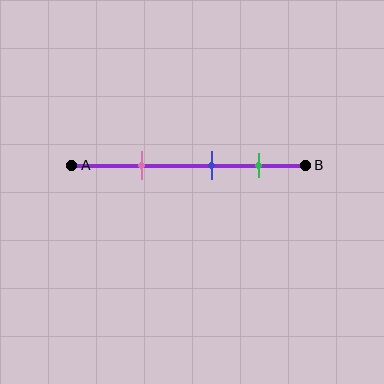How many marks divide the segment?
There are 3 marks dividing the segment.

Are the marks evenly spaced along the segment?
Yes, the marks are approximately evenly spaced.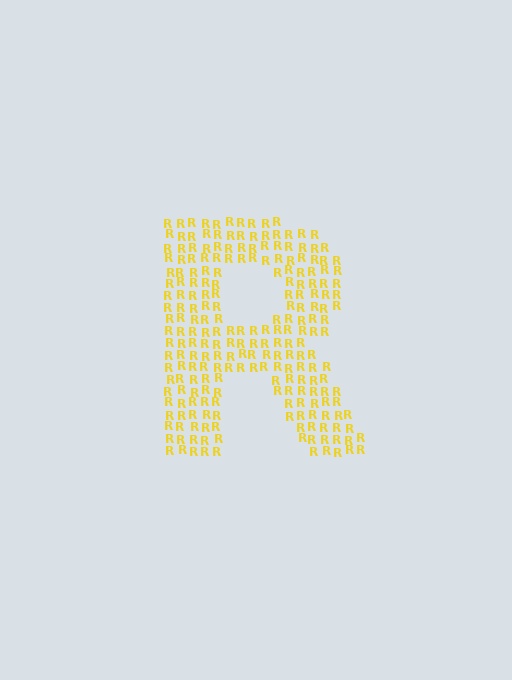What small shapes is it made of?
It is made of small letter R's.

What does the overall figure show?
The overall figure shows the letter R.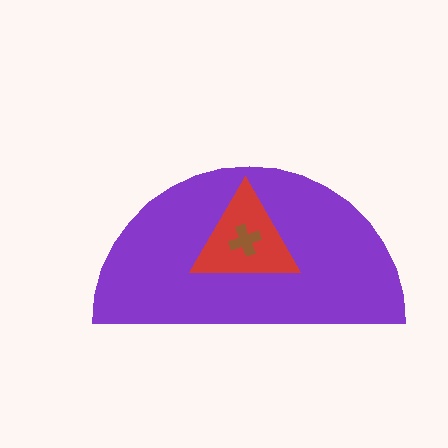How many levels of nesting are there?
3.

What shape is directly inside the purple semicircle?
The red triangle.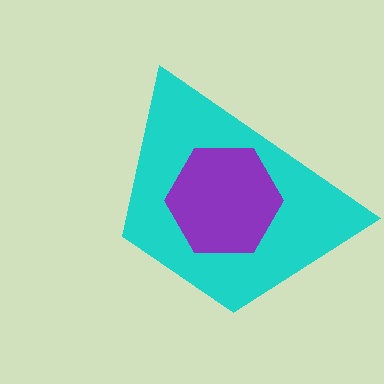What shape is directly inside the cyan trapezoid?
The purple hexagon.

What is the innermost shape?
The purple hexagon.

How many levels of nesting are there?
2.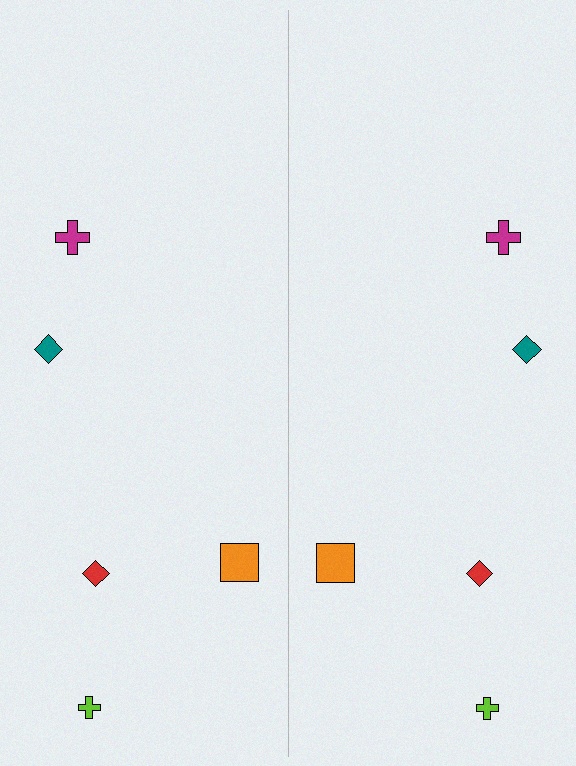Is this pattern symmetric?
Yes, this pattern has bilateral (reflection) symmetry.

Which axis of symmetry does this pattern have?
The pattern has a vertical axis of symmetry running through the center of the image.